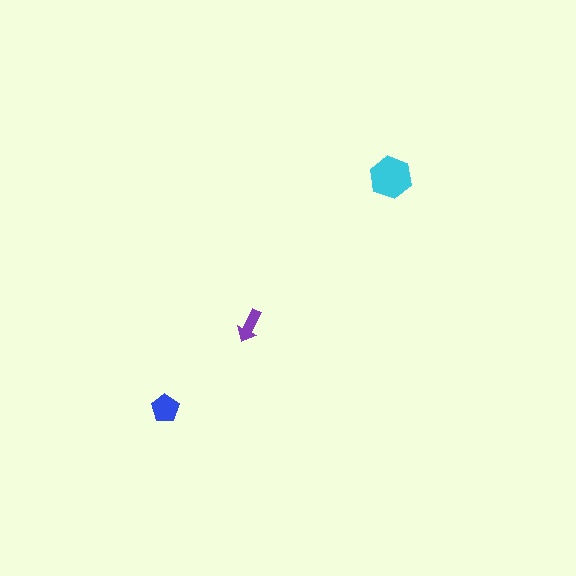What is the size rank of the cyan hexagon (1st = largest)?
1st.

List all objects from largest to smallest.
The cyan hexagon, the blue pentagon, the purple arrow.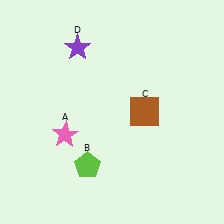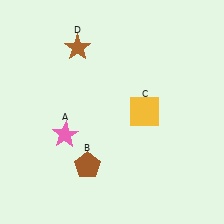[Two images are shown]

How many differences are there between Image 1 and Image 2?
There are 3 differences between the two images.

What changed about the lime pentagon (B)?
In Image 1, B is lime. In Image 2, it changed to brown.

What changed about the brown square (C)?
In Image 1, C is brown. In Image 2, it changed to yellow.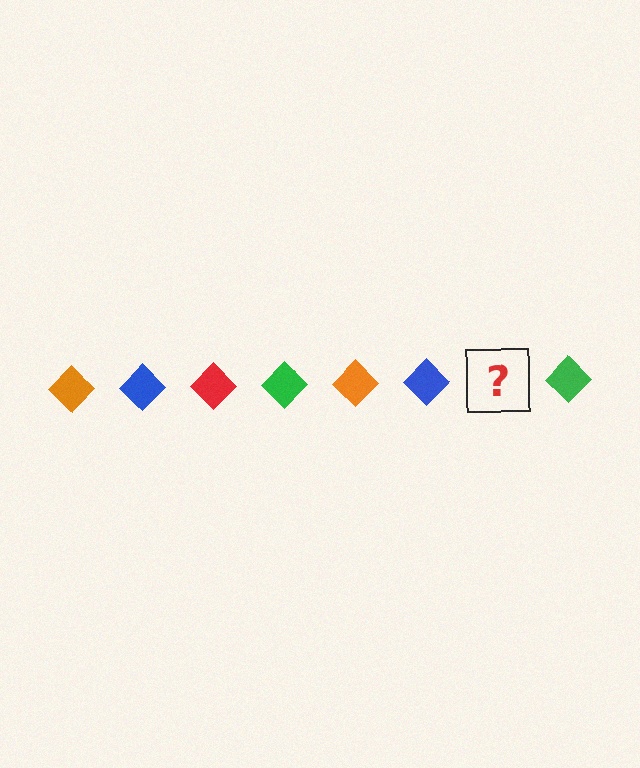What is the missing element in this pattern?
The missing element is a red diamond.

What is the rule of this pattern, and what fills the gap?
The rule is that the pattern cycles through orange, blue, red, green diamonds. The gap should be filled with a red diamond.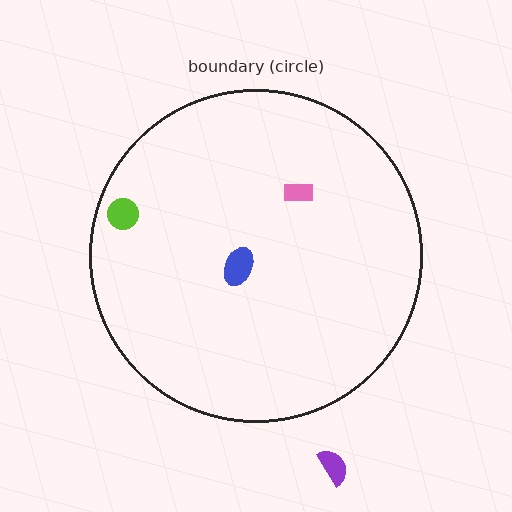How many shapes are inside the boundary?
3 inside, 1 outside.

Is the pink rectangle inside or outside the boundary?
Inside.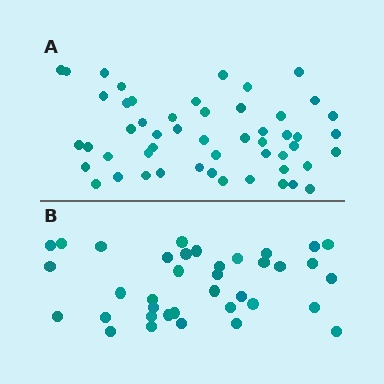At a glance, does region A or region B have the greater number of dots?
Region A (the top region) has more dots.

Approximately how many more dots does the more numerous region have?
Region A has approximately 15 more dots than region B.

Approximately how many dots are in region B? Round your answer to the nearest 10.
About 40 dots. (The exact count is 37, which rounds to 40.)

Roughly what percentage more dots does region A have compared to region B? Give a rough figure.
About 40% more.